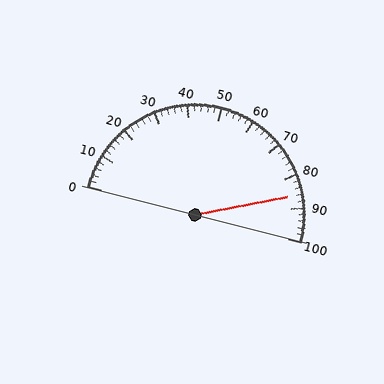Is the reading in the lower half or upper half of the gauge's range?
The reading is in the upper half of the range (0 to 100).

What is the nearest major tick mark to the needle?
The nearest major tick mark is 90.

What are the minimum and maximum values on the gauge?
The gauge ranges from 0 to 100.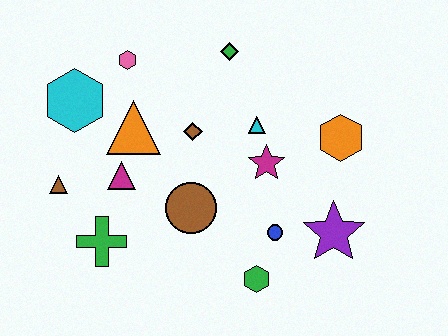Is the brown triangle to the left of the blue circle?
Yes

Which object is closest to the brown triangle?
The magenta triangle is closest to the brown triangle.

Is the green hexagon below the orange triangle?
Yes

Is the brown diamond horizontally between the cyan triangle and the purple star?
No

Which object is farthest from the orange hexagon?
The brown triangle is farthest from the orange hexagon.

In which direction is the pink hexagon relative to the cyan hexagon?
The pink hexagon is to the right of the cyan hexagon.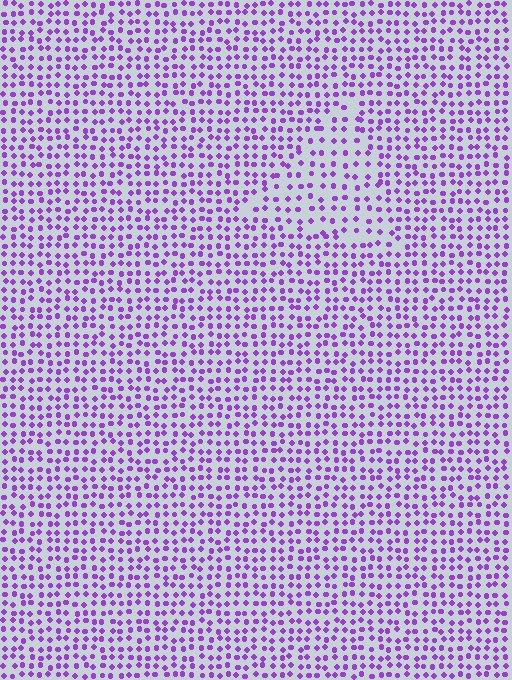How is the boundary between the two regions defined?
The boundary is defined by a change in element density (approximately 1.6x ratio). All elements are the same color, size, and shape.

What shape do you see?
I see a triangle.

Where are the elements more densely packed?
The elements are more densely packed outside the triangle boundary.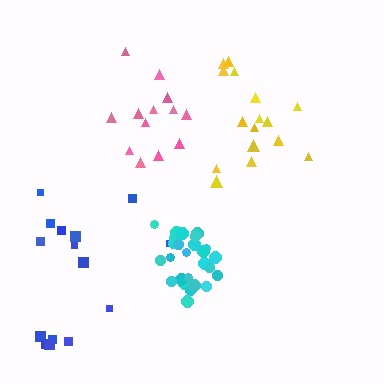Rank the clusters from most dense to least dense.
cyan, yellow, pink, blue.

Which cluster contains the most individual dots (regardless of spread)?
Cyan (27).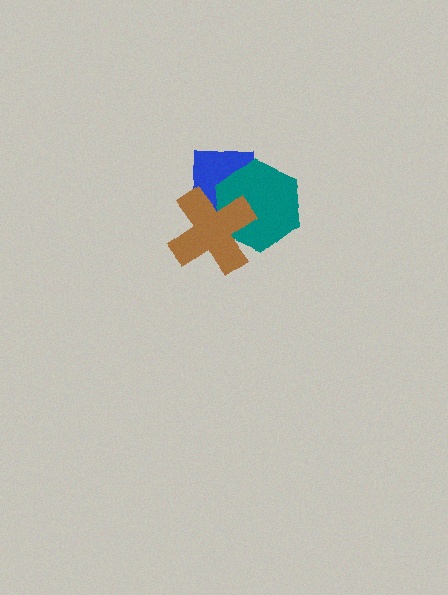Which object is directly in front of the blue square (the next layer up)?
The teal hexagon is directly in front of the blue square.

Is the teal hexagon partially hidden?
Yes, it is partially covered by another shape.